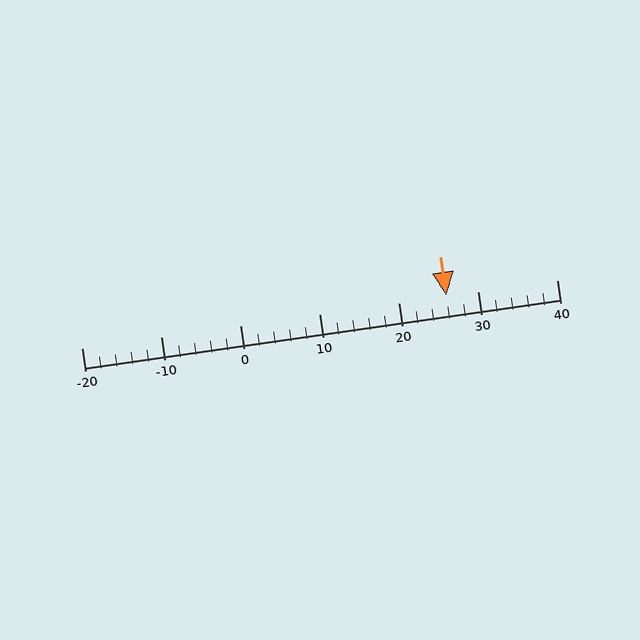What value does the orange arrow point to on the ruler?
The orange arrow points to approximately 26.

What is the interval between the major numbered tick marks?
The major tick marks are spaced 10 units apart.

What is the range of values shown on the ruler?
The ruler shows values from -20 to 40.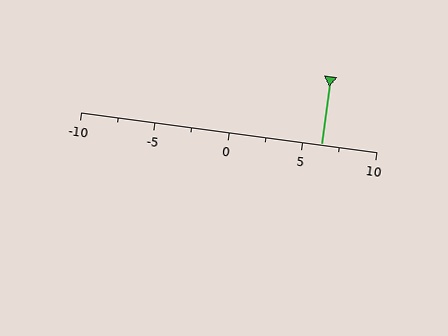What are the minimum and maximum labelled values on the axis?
The axis runs from -10 to 10.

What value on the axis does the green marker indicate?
The marker indicates approximately 6.2.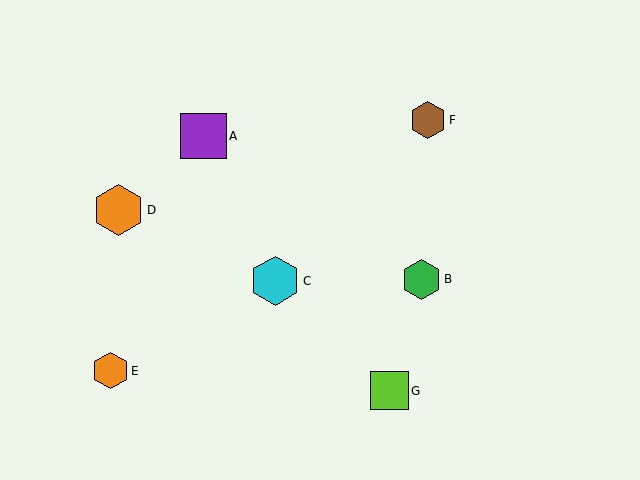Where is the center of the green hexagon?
The center of the green hexagon is at (421, 279).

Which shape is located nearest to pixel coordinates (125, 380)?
The orange hexagon (labeled E) at (110, 371) is nearest to that location.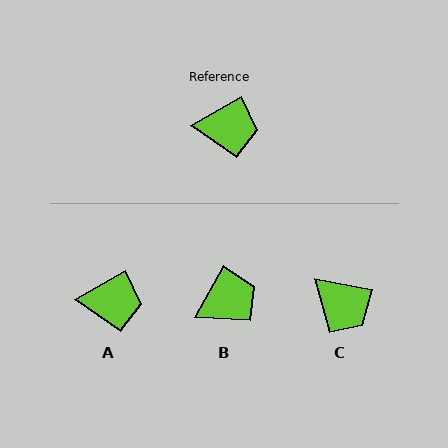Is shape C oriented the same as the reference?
No, it is off by about 41 degrees.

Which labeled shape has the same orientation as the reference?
A.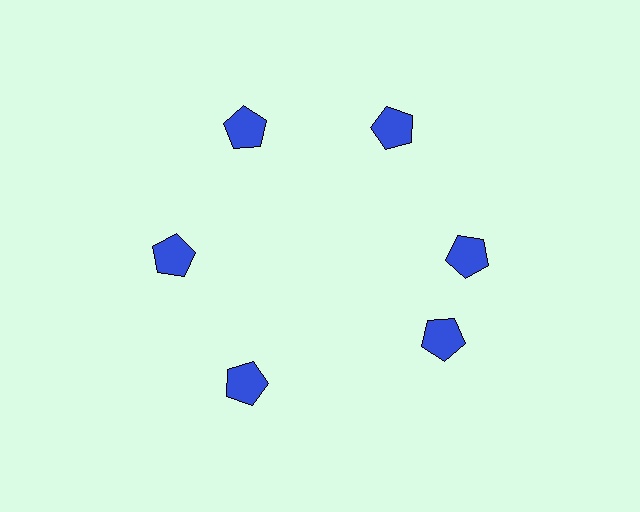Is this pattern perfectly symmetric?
No. The 6 blue pentagons are arranged in a ring, but one element near the 5 o'clock position is rotated out of alignment along the ring, breaking the 6-fold rotational symmetry.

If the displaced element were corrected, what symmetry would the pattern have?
It would have 6-fold rotational symmetry — the pattern would map onto itself every 60 degrees.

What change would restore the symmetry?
The symmetry would be restored by rotating it back into even spacing with its neighbors so that all 6 pentagons sit at equal angles and equal distance from the center.